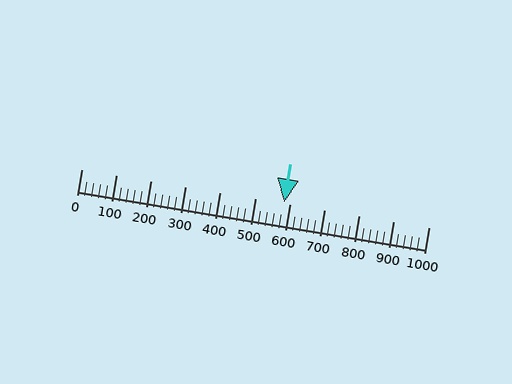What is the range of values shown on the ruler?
The ruler shows values from 0 to 1000.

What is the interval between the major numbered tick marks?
The major tick marks are spaced 100 units apart.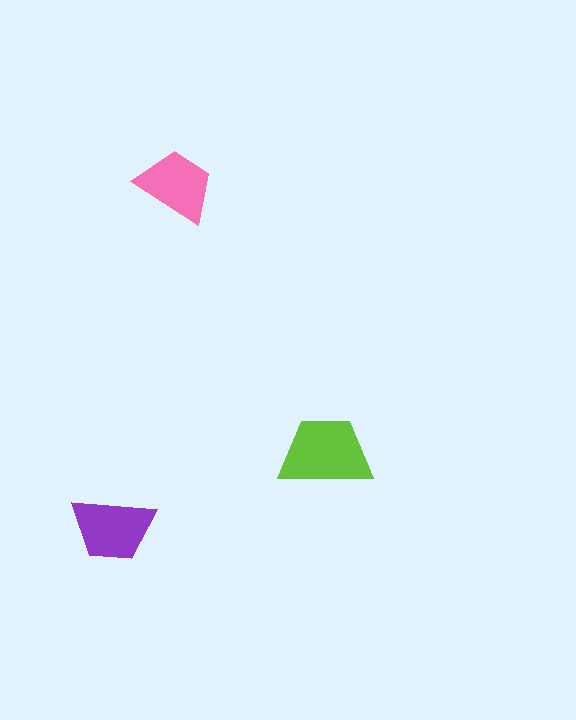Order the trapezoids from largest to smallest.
the lime one, the purple one, the pink one.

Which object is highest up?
The pink trapezoid is topmost.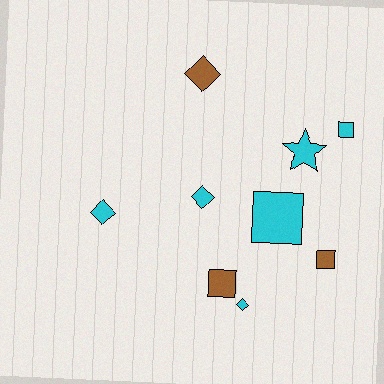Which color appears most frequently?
Cyan, with 6 objects.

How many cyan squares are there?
There are 2 cyan squares.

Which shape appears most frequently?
Diamond, with 4 objects.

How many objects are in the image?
There are 9 objects.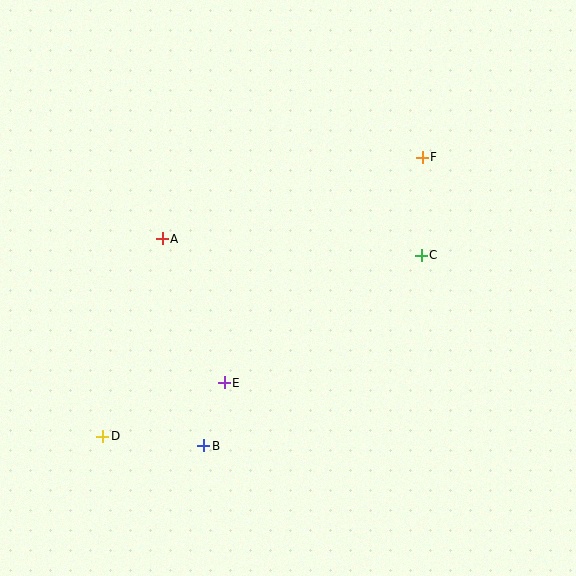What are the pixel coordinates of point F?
Point F is at (422, 157).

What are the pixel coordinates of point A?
Point A is at (162, 239).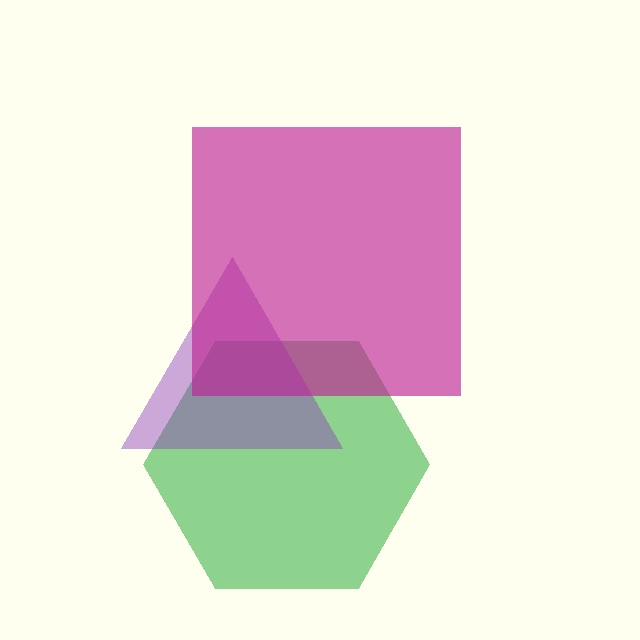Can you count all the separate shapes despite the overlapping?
Yes, there are 3 separate shapes.